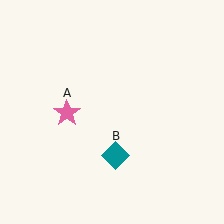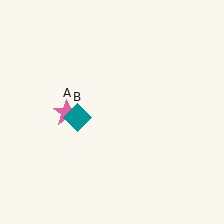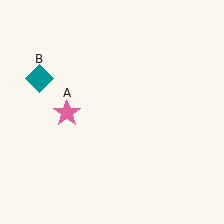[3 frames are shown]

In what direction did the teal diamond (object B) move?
The teal diamond (object B) moved up and to the left.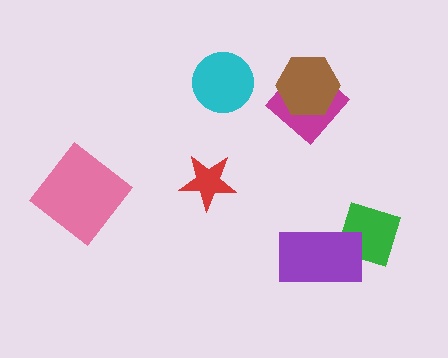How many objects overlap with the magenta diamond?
1 object overlaps with the magenta diamond.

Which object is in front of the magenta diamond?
The brown hexagon is in front of the magenta diamond.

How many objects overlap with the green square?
1 object overlaps with the green square.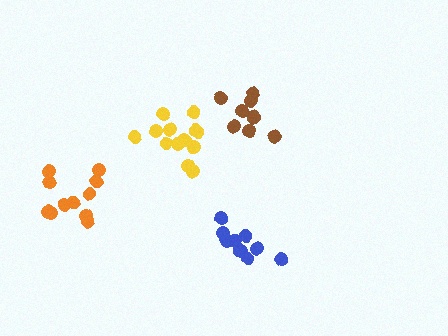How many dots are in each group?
Group 1: 10 dots, Group 2: 9 dots, Group 3: 13 dots, Group 4: 11 dots (43 total).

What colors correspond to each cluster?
The clusters are colored: blue, brown, yellow, orange.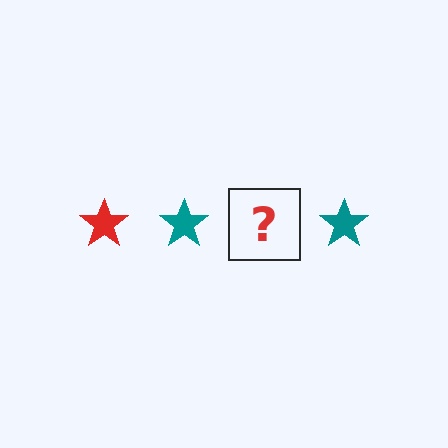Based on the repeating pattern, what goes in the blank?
The blank should be a red star.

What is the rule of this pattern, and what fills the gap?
The rule is that the pattern cycles through red, teal stars. The gap should be filled with a red star.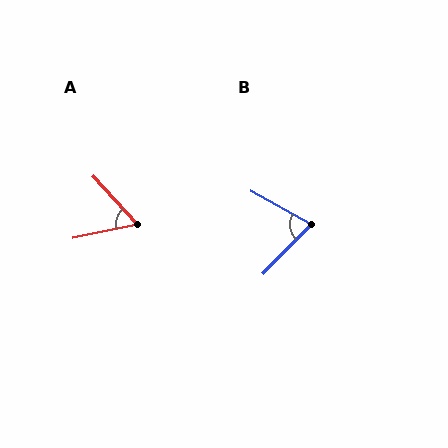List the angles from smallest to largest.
A (59°), B (75°).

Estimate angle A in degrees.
Approximately 59 degrees.